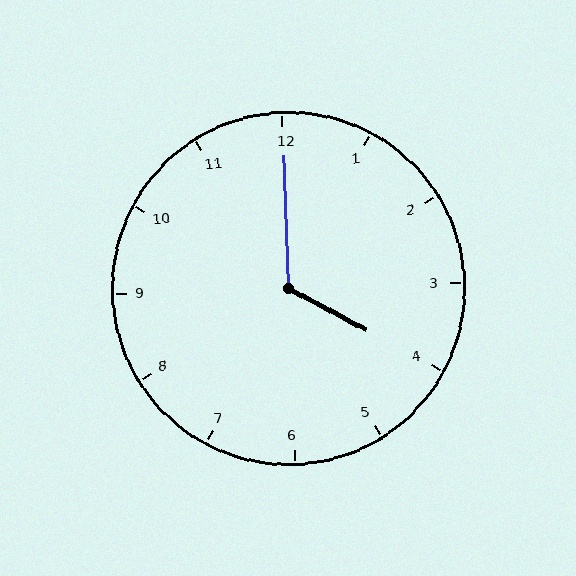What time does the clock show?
4:00.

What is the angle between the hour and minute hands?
Approximately 120 degrees.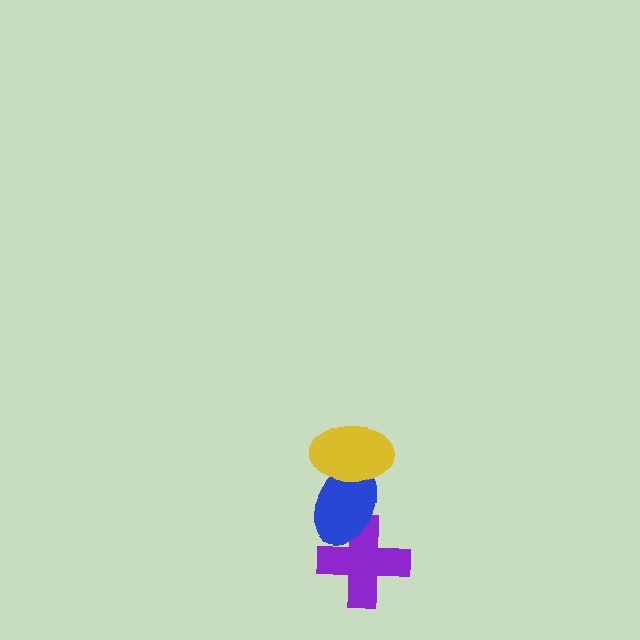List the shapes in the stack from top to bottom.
From top to bottom: the yellow ellipse, the blue ellipse, the purple cross.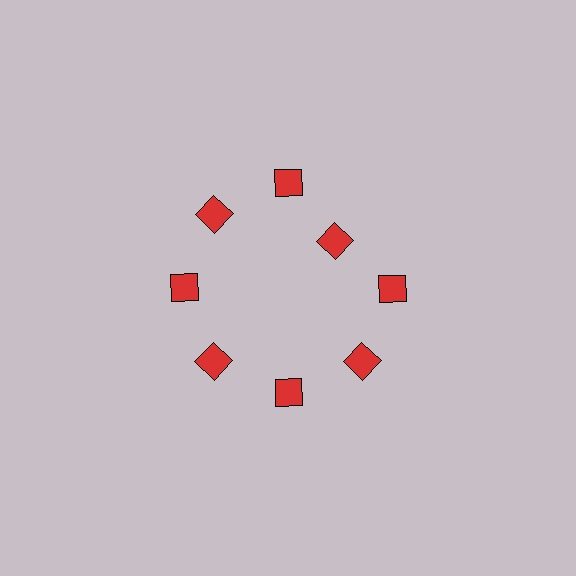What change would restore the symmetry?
The symmetry would be restored by moving it outward, back onto the ring so that all 8 diamonds sit at equal angles and equal distance from the center.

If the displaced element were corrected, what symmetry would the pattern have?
It would have 8-fold rotational symmetry — the pattern would map onto itself every 45 degrees.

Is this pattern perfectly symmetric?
No. The 8 red diamonds are arranged in a ring, but one element near the 2 o'clock position is pulled inward toward the center, breaking the 8-fold rotational symmetry.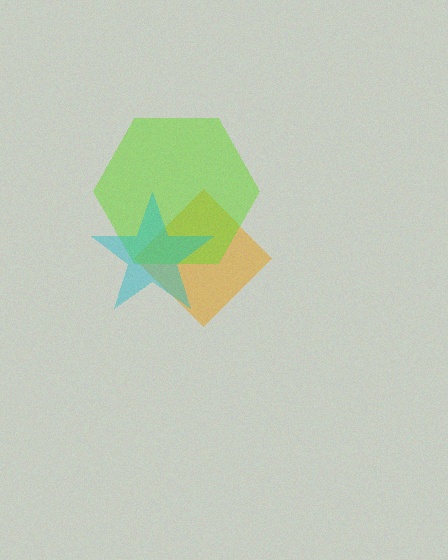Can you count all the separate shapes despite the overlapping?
Yes, there are 3 separate shapes.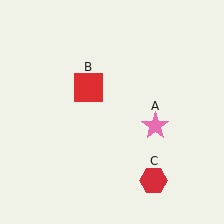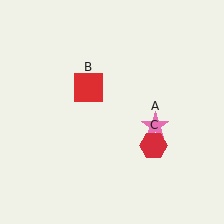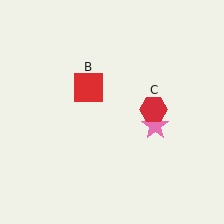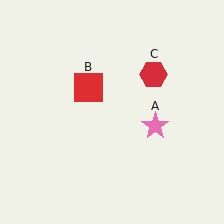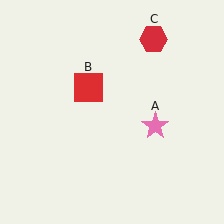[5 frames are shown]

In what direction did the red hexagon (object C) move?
The red hexagon (object C) moved up.